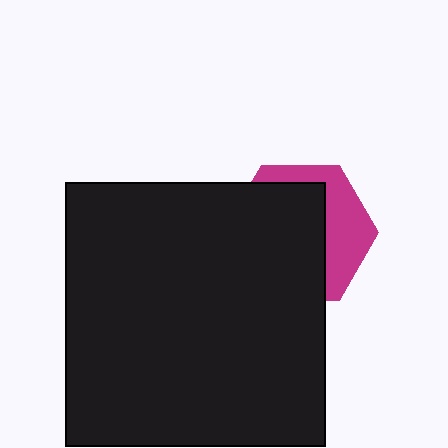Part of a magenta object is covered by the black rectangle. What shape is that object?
It is a hexagon.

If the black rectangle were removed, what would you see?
You would see the complete magenta hexagon.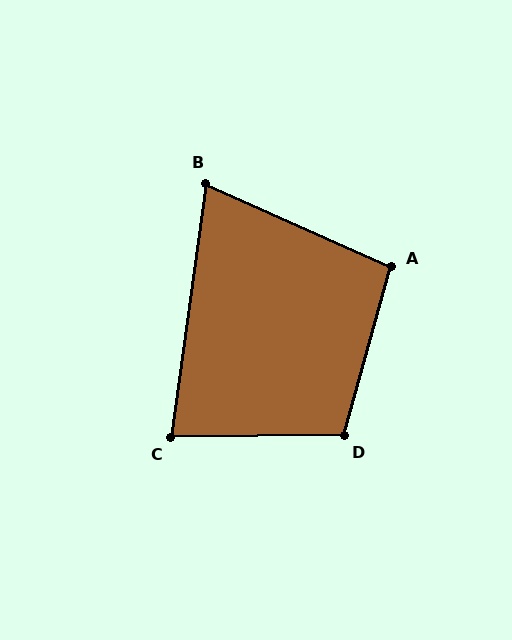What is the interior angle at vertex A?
Approximately 99 degrees (obtuse).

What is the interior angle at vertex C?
Approximately 81 degrees (acute).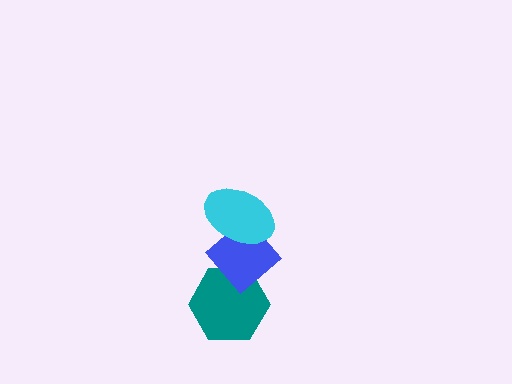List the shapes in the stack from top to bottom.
From top to bottom: the cyan ellipse, the blue diamond, the teal hexagon.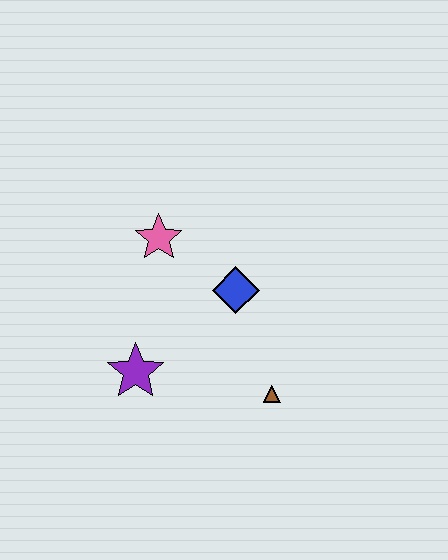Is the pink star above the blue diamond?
Yes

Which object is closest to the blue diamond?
The pink star is closest to the blue diamond.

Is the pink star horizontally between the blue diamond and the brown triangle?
No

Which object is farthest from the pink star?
The brown triangle is farthest from the pink star.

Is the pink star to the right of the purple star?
Yes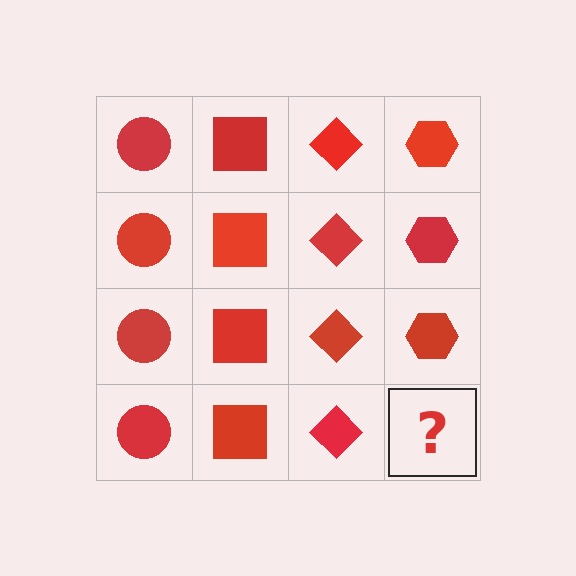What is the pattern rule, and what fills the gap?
The rule is that each column has a consistent shape. The gap should be filled with a red hexagon.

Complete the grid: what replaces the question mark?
The question mark should be replaced with a red hexagon.